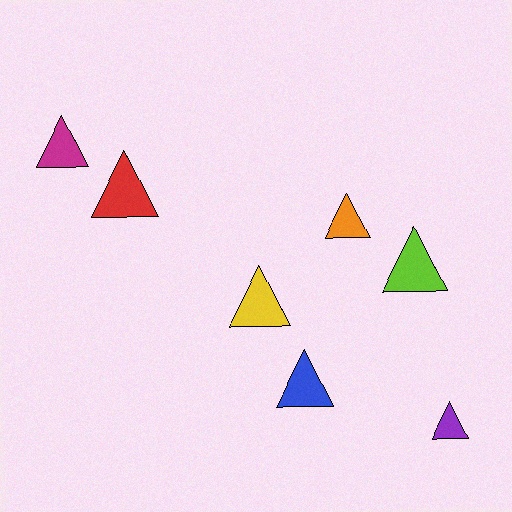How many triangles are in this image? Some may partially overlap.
There are 7 triangles.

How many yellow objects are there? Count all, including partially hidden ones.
There is 1 yellow object.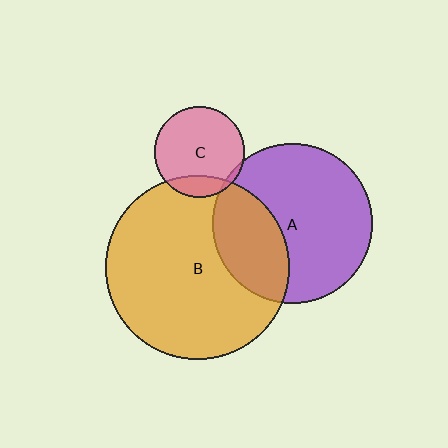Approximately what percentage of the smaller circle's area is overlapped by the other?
Approximately 15%.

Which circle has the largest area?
Circle B (orange).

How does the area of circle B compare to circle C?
Approximately 4.1 times.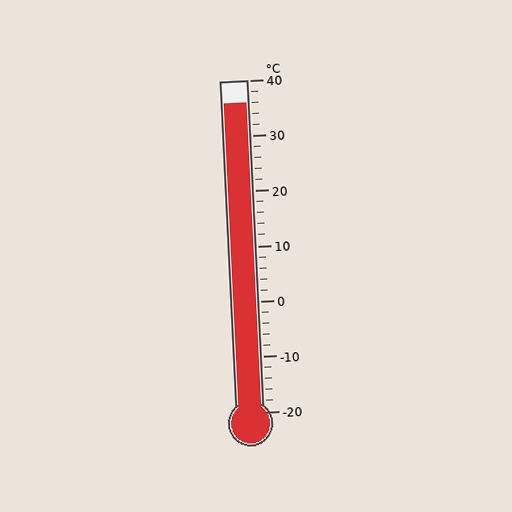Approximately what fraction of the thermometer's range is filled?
The thermometer is filled to approximately 95% of its range.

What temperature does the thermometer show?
The thermometer shows approximately 36°C.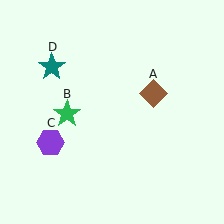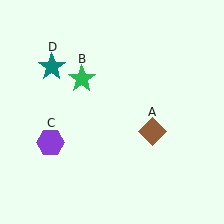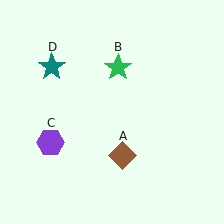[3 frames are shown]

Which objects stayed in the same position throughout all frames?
Purple hexagon (object C) and teal star (object D) remained stationary.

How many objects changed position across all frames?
2 objects changed position: brown diamond (object A), green star (object B).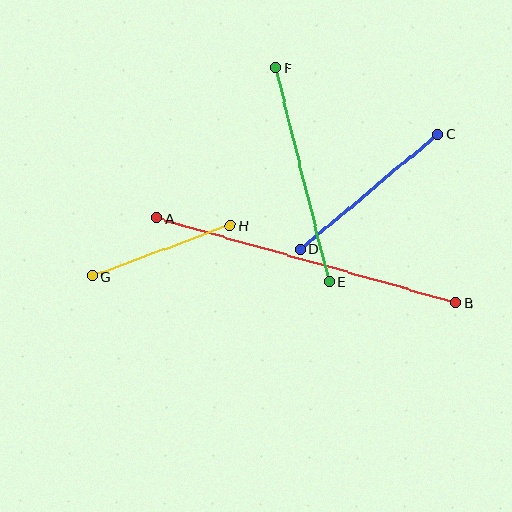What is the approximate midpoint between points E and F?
The midpoint is at approximately (302, 175) pixels.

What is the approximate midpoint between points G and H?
The midpoint is at approximately (161, 251) pixels.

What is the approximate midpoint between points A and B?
The midpoint is at approximately (306, 260) pixels.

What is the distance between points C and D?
The distance is approximately 179 pixels.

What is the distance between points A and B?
The distance is approximately 311 pixels.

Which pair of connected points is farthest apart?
Points A and B are farthest apart.